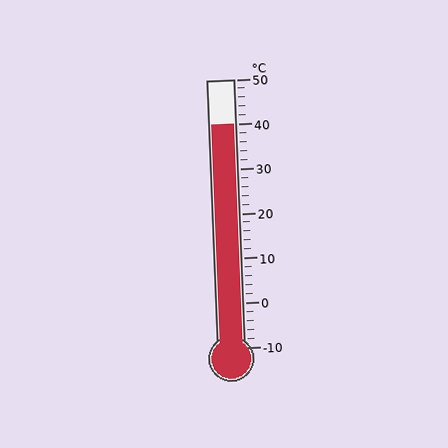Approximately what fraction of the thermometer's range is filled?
The thermometer is filled to approximately 85% of its range.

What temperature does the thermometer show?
The thermometer shows approximately 40°C.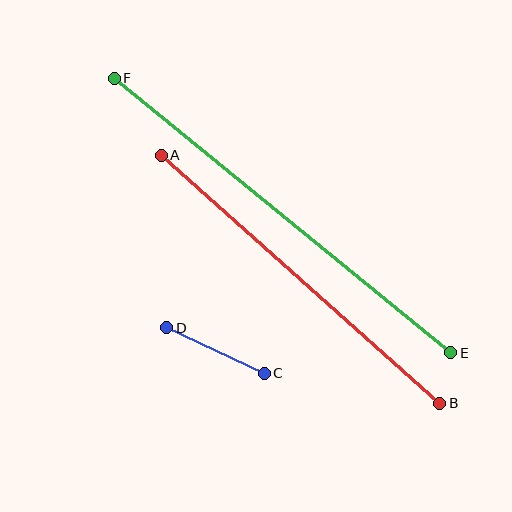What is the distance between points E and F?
The distance is approximately 434 pixels.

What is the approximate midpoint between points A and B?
The midpoint is at approximately (301, 279) pixels.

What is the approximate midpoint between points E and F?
The midpoint is at approximately (283, 215) pixels.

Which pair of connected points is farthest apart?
Points E and F are farthest apart.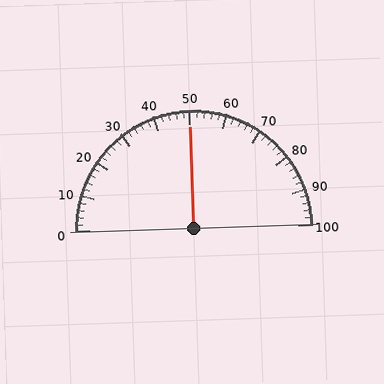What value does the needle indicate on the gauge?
The needle indicates approximately 50.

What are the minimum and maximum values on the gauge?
The gauge ranges from 0 to 100.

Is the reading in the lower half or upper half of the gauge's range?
The reading is in the upper half of the range (0 to 100).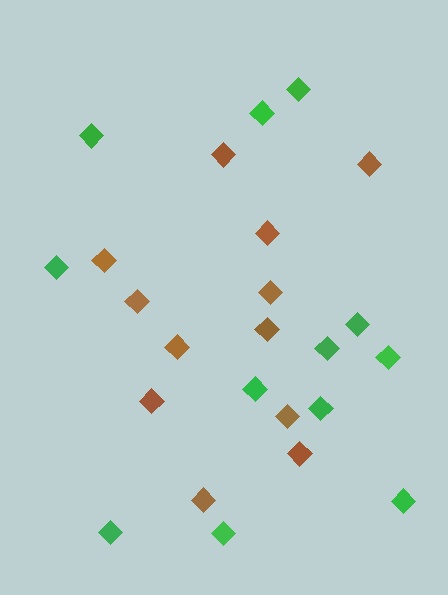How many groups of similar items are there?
There are 2 groups: one group of green diamonds (12) and one group of brown diamonds (12).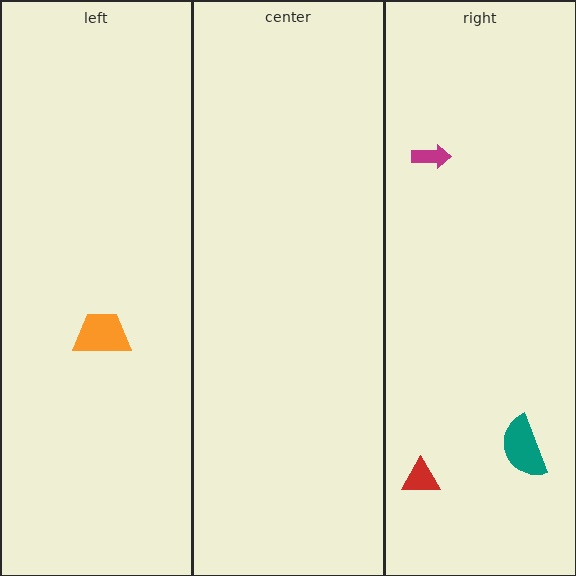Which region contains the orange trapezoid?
The left region.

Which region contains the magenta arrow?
The right region.